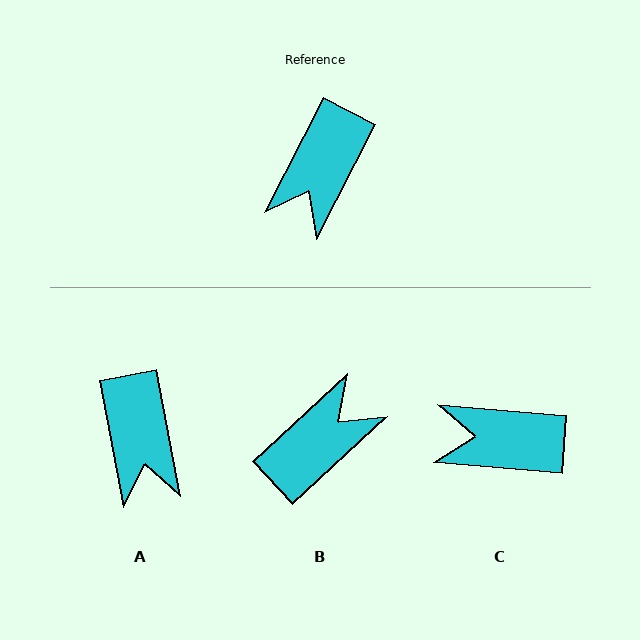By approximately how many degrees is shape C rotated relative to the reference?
Approximately 67 degrees clockwise.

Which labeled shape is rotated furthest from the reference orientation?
B, about 160 degrees away.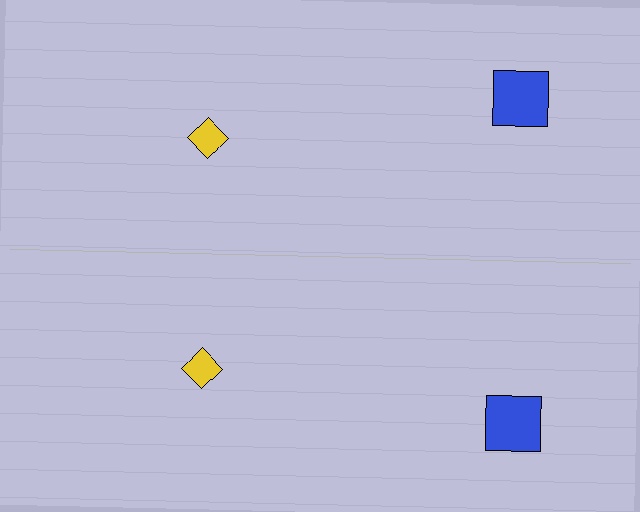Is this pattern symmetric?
Yes, this pattern has bilateral (reflection) symmetry.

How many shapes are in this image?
There are 4 shapes in this image.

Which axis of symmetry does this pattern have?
The pattern has a horizontal axis of symmetry running through the center of the image.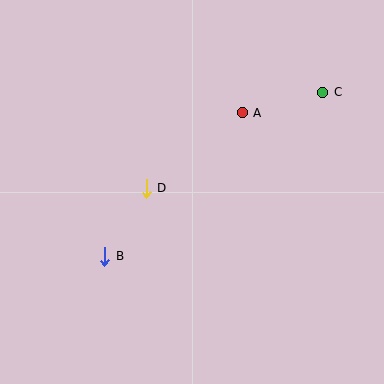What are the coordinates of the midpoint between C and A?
The midpoint between C and A is at (283, 102).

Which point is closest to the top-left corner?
Point D is closest to the top-left corner.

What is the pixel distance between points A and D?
The distance between A and D is 122 pixels.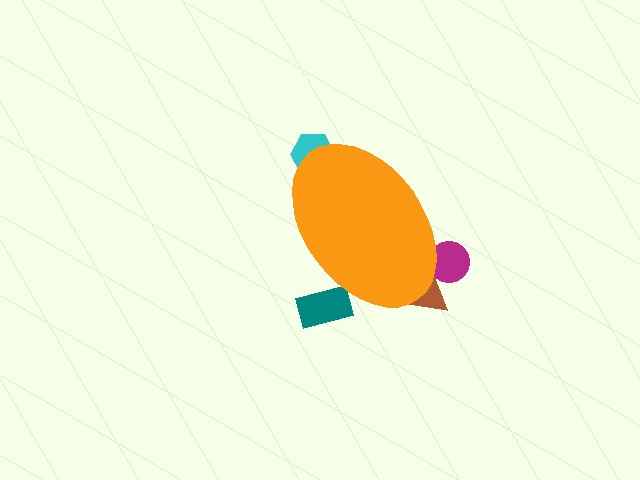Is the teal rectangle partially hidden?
Yes, the teal rectangle is partially hidden behind the orange ellipse.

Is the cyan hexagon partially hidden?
Yes, the cyan hexagon is partially hidden behind the orange ellipse.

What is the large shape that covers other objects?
An orange ellipse.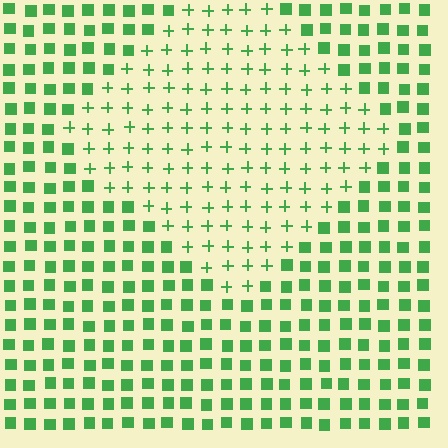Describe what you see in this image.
The image is filled with small green elements arranged in a uniform grid. A diamond-shaped region contains plus signs, while the surrounding area contains squares. The boundary is defined purely by the change in element shape.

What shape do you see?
I see a diamond.